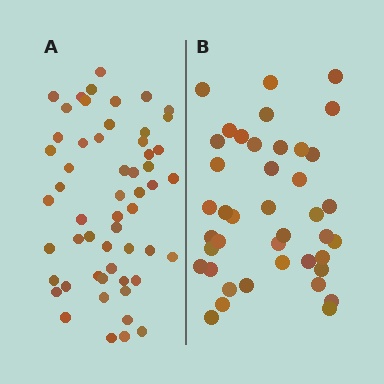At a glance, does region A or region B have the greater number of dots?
Region A (the left region) has more dots.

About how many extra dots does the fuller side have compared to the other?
Region A has approximately 15 more dots than region B.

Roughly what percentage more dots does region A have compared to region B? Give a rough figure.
About 35% more.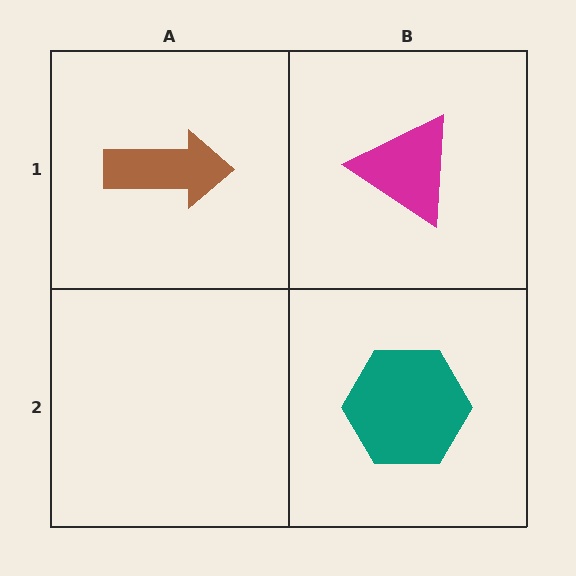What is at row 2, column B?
A teal hexagon.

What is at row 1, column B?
A magenta triangle.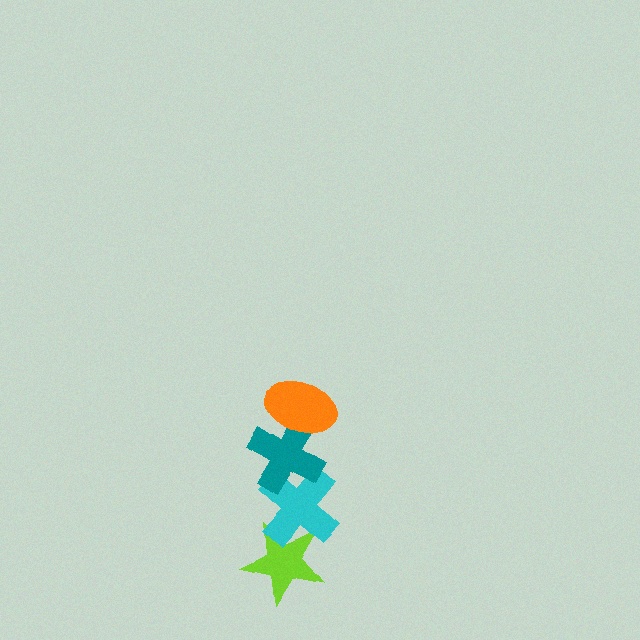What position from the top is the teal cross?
The teal cross is 2nd from the top.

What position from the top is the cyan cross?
The cyan cross is 3rd from the top.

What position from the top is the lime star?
The lime star is 4th from the top.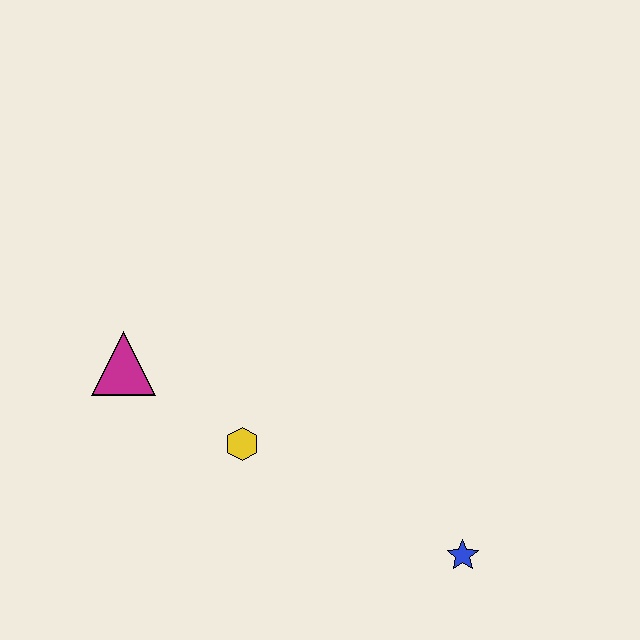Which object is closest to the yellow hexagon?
The magenta triangle is closest to the yellow hexagon.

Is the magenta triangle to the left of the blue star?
Yes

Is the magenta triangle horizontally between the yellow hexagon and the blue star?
No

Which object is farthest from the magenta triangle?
The blue star is farthest from the magenta triangle.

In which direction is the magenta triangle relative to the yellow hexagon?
The magenta triangle is to the left of the yellow hexagon.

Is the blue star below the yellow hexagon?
Yes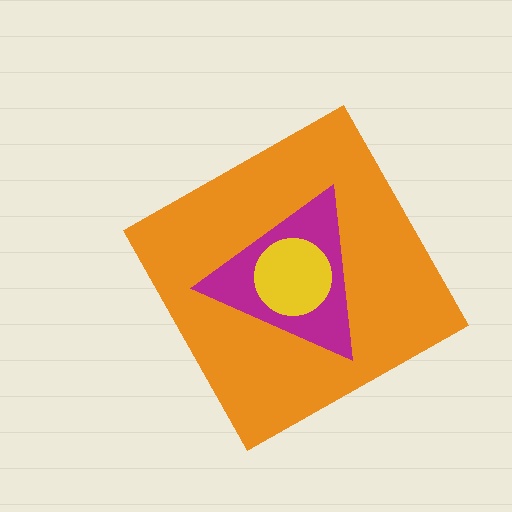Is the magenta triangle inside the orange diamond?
Yes.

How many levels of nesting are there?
3.